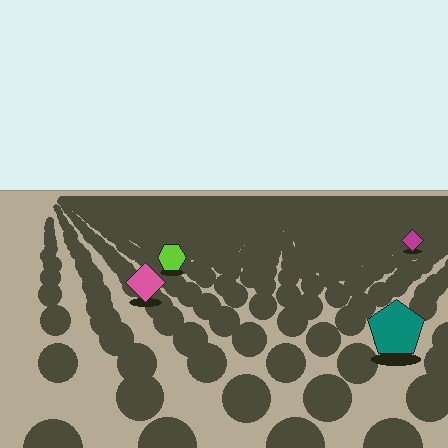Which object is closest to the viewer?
The teal pentagon is closest. The texture marks near it are larger and more spread out.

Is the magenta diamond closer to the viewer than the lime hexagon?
No. The lime hexagon is closer — you can tell from the texture gradient: the ground texture is coarser near it.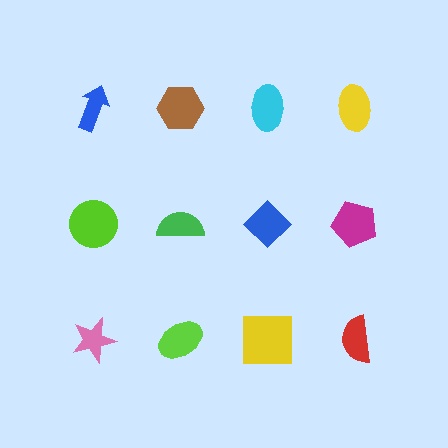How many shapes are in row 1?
4 shapes.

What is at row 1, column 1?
A blue arrow.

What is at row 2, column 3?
A blue diamond.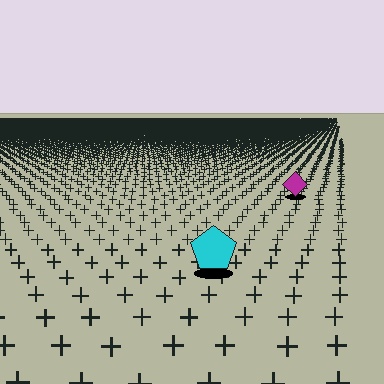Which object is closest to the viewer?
The cyan pentagon is closest. The texture marks near it are larger and more spread out.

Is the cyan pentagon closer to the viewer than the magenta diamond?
Yes. The cyan pentagon is closer — you can tell from the texture gradient: the ground texture is coarser near it.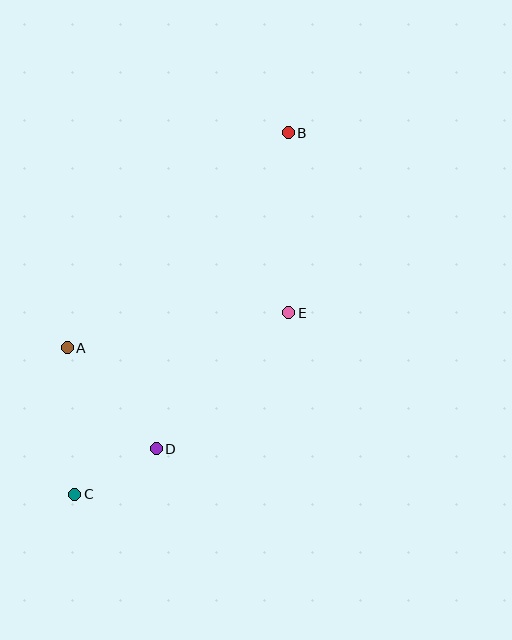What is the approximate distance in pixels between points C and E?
The distance between C and E is approximately 281 pixels.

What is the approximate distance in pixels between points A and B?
The distance between A and B is approximately 308 pixels.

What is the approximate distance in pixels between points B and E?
The distance between B and E is approximately 180 pixels.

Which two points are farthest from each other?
Points B and C are farthest from each other.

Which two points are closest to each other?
Points C and D are closest to each other.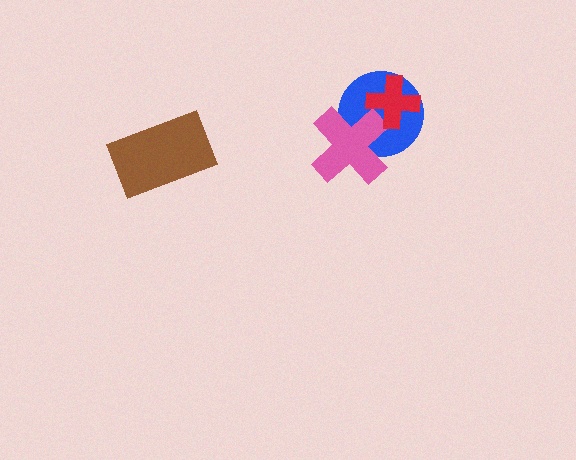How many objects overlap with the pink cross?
2 objects overlap with the pink cross.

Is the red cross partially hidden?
No, no other shape covers it.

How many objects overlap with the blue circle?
2 objects overlap with the blue circle.